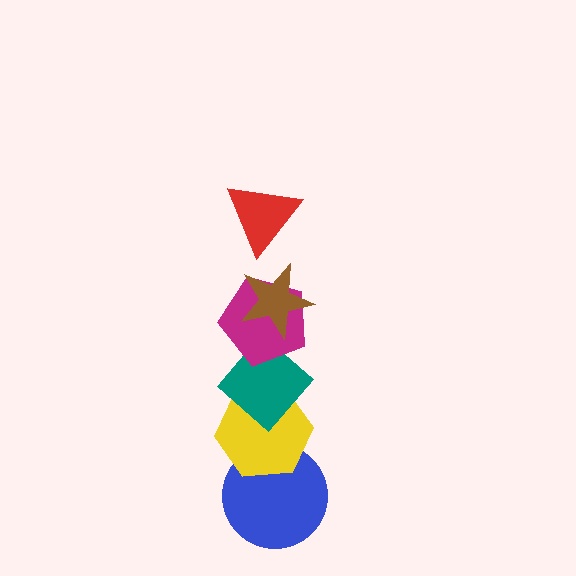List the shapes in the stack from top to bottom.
From top to bottom: the red triangle, the brown star, the magenta pentagon, the teal diamond, the yellow hexagon, the blue circle.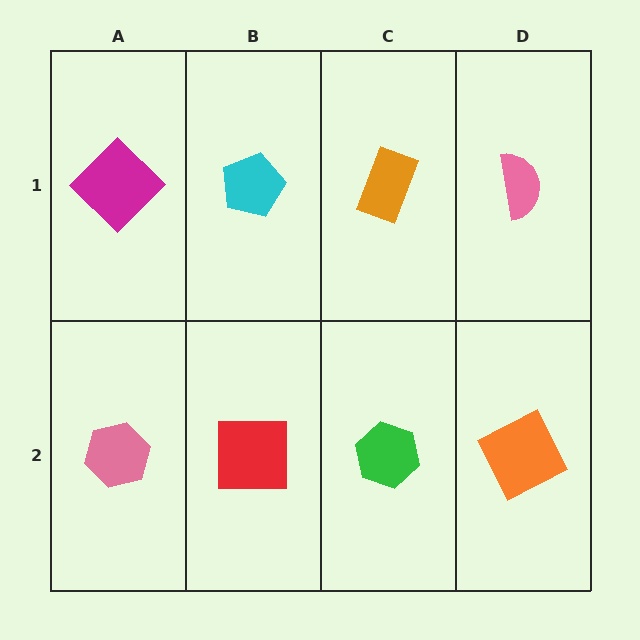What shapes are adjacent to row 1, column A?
A pink hexagon (row 2, column A), a cyan pentagon (row 1, column B).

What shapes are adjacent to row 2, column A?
A magenta diamond (row 1, column A), a red square (row 2, column B).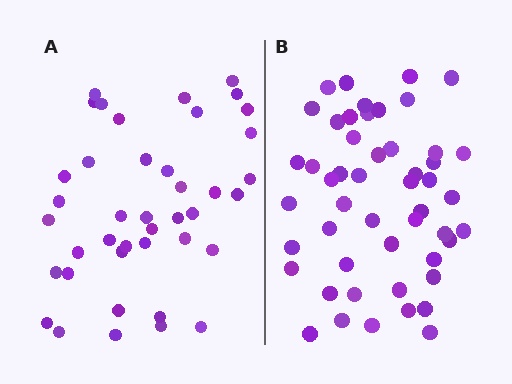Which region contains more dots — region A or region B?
Region B (the right region) has more dots.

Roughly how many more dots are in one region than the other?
Region B has roughly 8 or so more dots than region A.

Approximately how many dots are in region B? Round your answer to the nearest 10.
About 50 dots.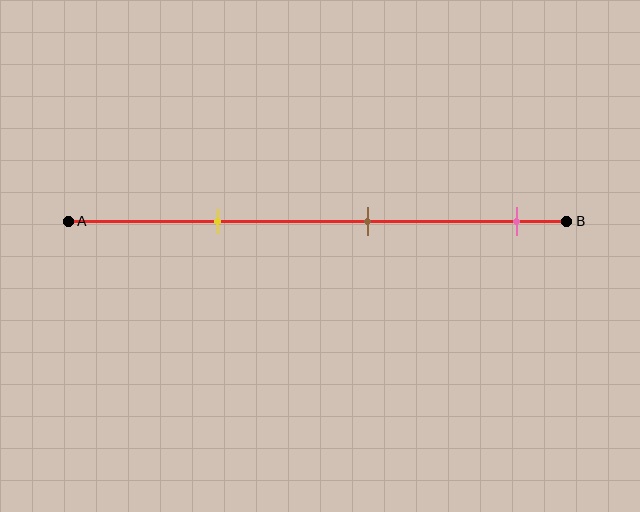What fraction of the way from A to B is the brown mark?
The brown mark is approximately 60% (0.6) of the way from A to B.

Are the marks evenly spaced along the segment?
Yes, the marks are approximately evenly spaced.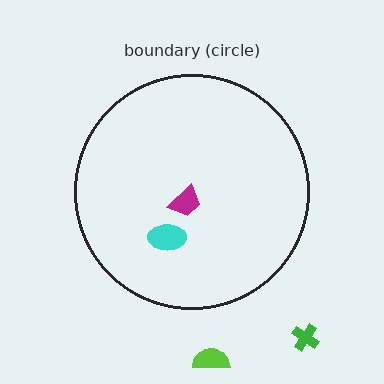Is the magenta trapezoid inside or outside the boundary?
Inside.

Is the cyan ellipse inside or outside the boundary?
Inside.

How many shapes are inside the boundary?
2 inside, 2 outside.